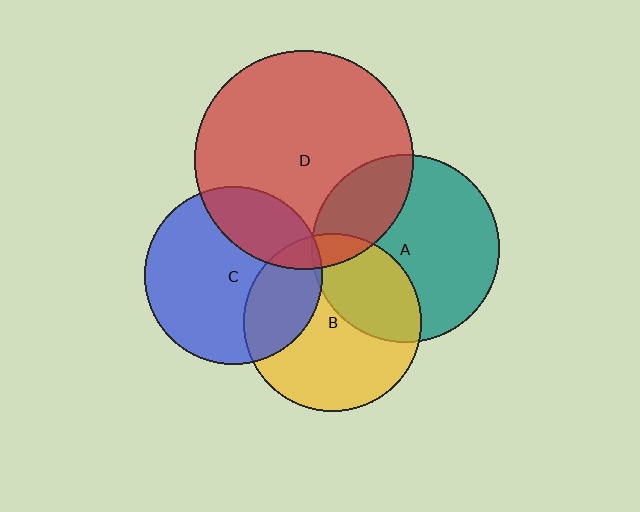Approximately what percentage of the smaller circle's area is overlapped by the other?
Approximately 25%.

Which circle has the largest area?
Circle D (red).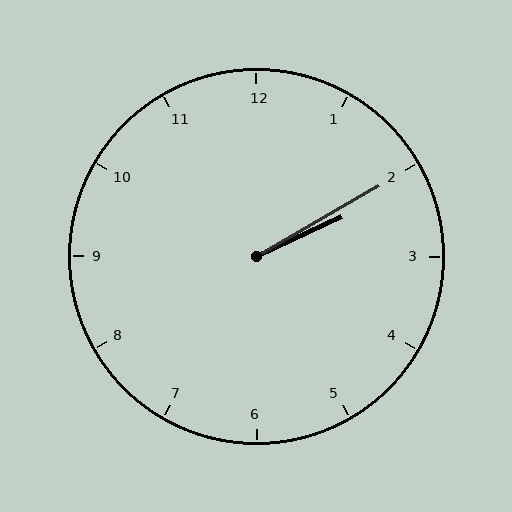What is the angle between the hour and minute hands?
Approximately 5 degrees.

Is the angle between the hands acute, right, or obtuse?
It is acute.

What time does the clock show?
2:10.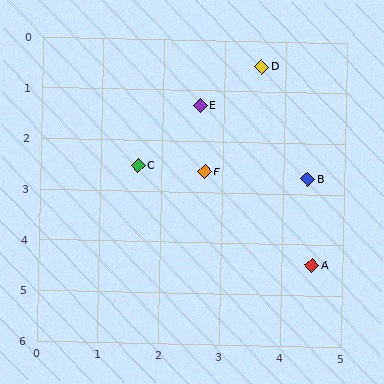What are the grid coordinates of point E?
Point E is at approximately (2.6, 1.3).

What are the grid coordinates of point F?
Point F is at approximately (2.7, 2.6).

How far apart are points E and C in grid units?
Points E and C are about 1.6 grid units apart.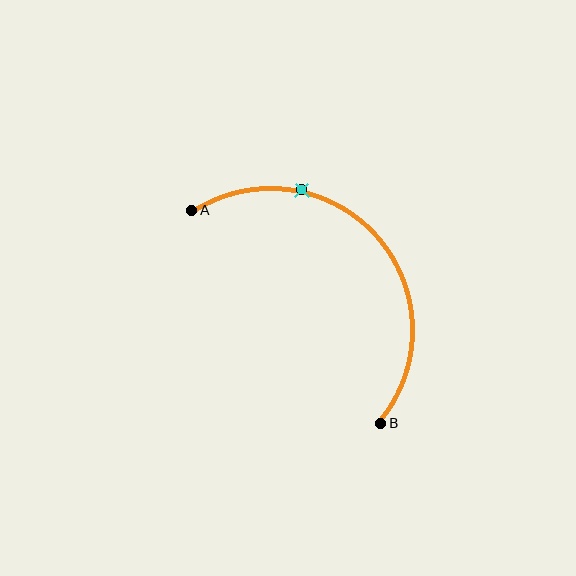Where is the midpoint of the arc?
The arc midpoint is the point on the curve farthest from the straight line joining A and B. It sits above and to the right of that line.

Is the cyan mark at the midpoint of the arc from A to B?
No. The cyan mark lies on the arc but is closer to endpoint A. The arc midpoint would be at the point on the curve equidistant along the arc from both A and B.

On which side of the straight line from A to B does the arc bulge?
The arc bulges above and to the right of the straight line connecting A and B.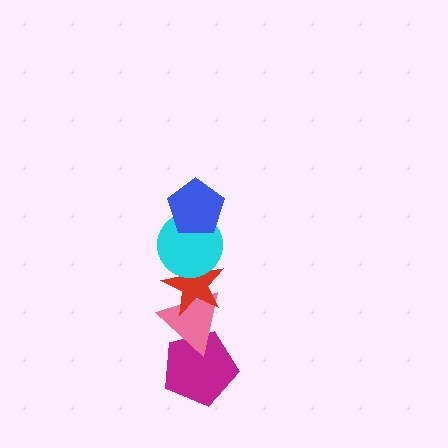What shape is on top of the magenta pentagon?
The pink triangle is on top of the magenta pentagon.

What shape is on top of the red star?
The cyan circle is on top of the red star.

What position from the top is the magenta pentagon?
The magenta pentagon is 5th from the top.